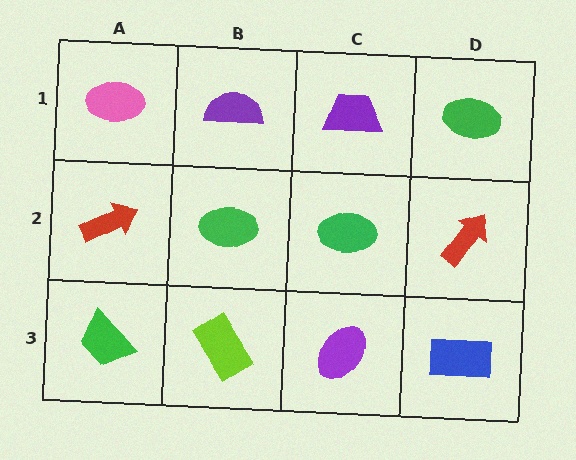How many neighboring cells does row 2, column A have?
3.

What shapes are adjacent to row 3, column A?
A red arrow (row 2, column A), a lime rectangle (row 3, column B).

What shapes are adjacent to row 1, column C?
A green ellipse (row 2, column C), a purple semicircle (row 1, column B), a green ellipse (row 1, column D).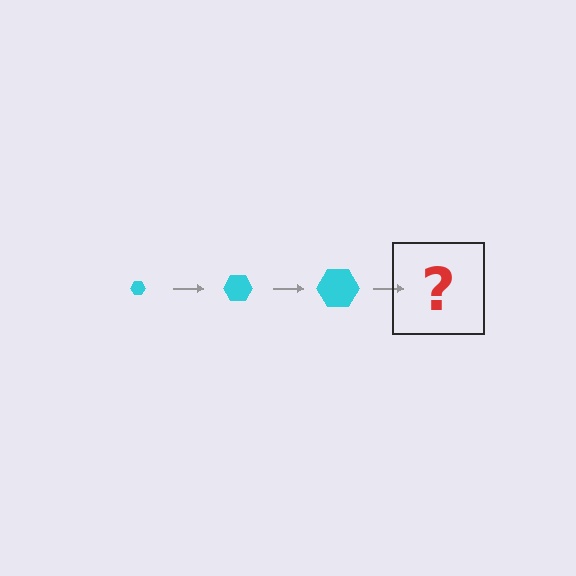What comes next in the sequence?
The next element should be a cyan hexagon, larger than the previous one.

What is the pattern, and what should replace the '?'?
The pattern is that the hexagon gets progressively larger each step. The '?' should be a cyan hexagon, larger than the previous one.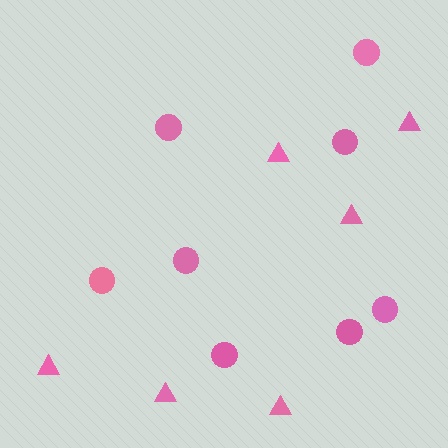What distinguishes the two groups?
There are 2 groups: one group of circles (8) and one group of triangles (6).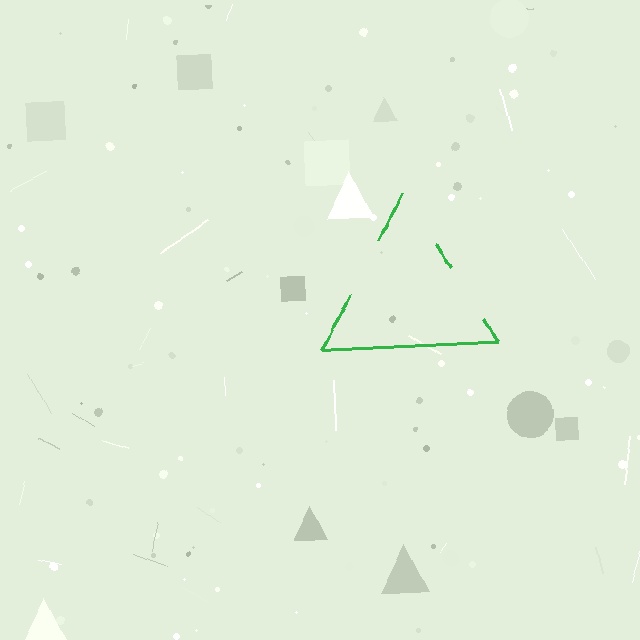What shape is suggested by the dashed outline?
The dashed outline suggests a triangle.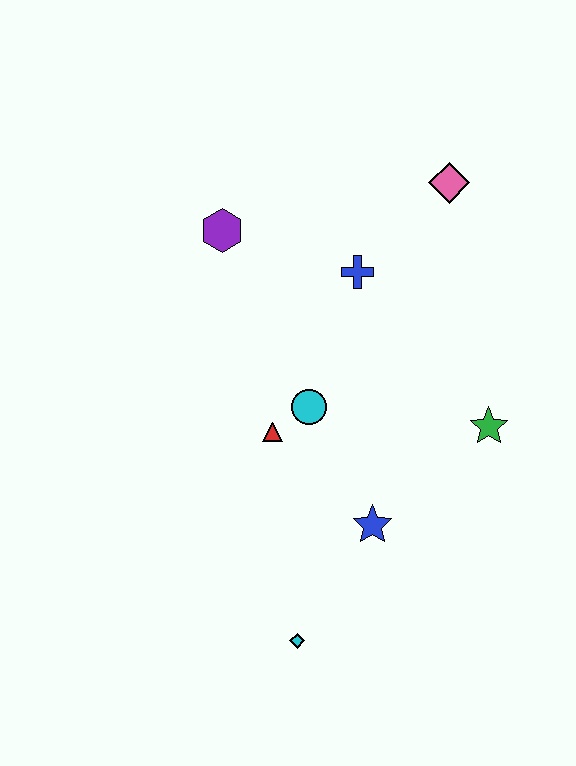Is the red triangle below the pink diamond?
Yes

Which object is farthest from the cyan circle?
The pink diamond is farthest from the cyan circle.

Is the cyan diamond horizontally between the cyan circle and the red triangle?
Yes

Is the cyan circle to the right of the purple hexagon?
Yes